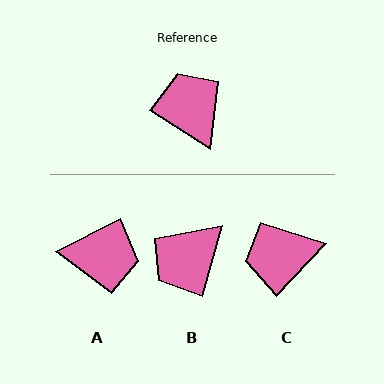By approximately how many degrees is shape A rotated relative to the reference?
Approximately 120 degrees clockwise.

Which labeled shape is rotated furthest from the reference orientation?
A, about 120 degrees away.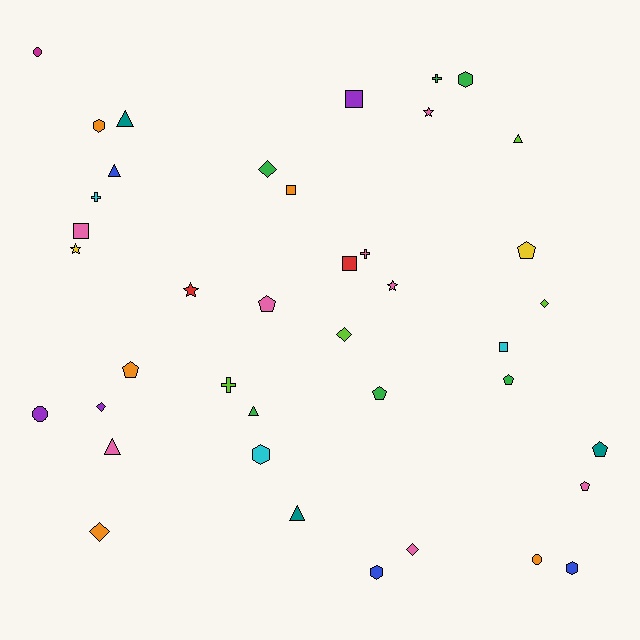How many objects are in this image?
There are 40 objects.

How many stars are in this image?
There are 4 stars.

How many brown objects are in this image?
There are no brown objects.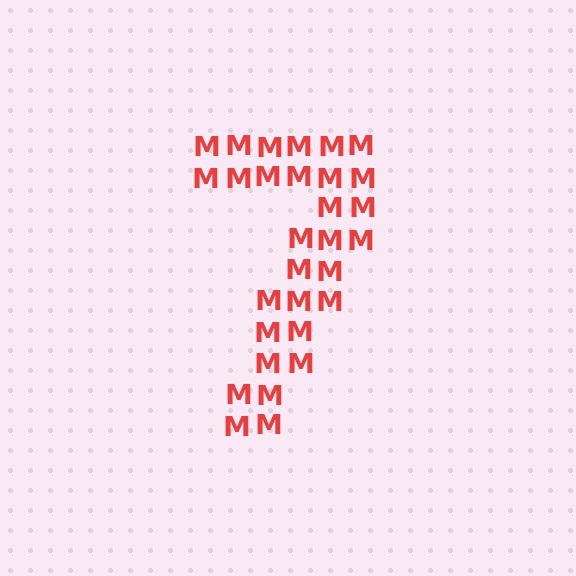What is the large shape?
The large shape is the digit 7.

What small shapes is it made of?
It is made of small letter M's.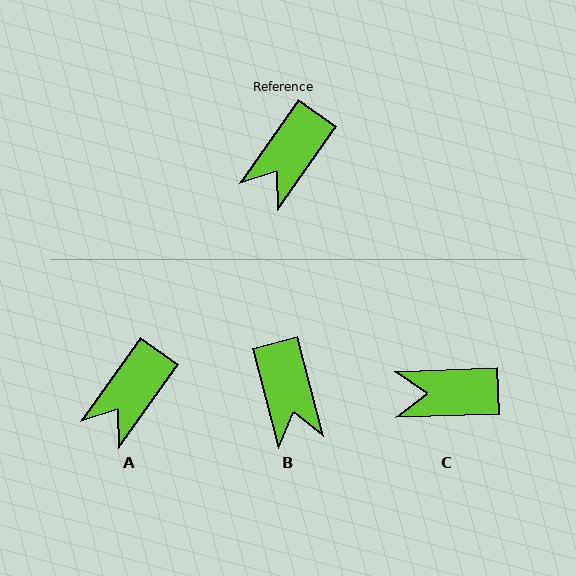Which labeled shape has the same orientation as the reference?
A.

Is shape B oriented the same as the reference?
No, it is off by about 50 degrees.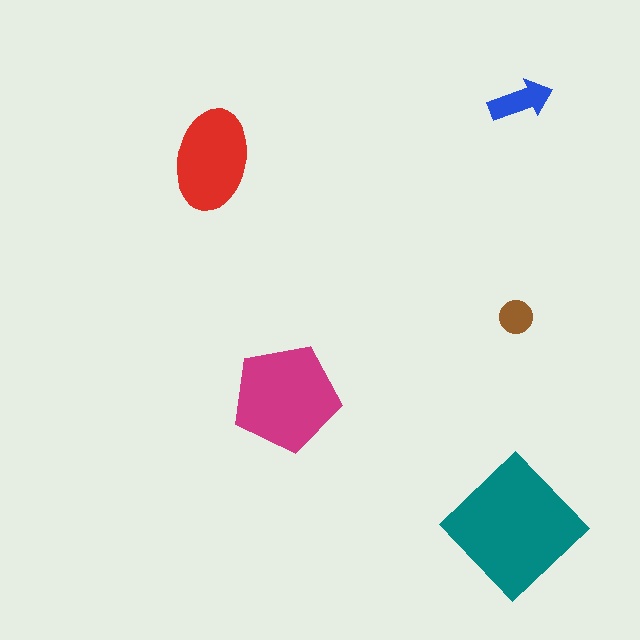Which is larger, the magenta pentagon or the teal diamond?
The teal diamond.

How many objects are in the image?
There are 5 objects in the image.